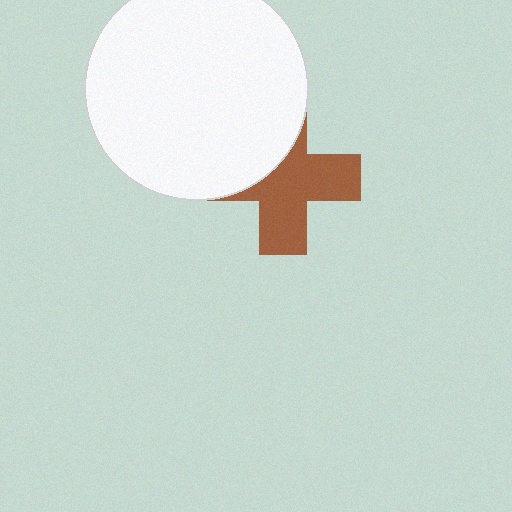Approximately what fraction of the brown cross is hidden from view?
Roughly 38% of the brown cross is hidden behind the white circle.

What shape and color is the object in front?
The object in front is a white circle.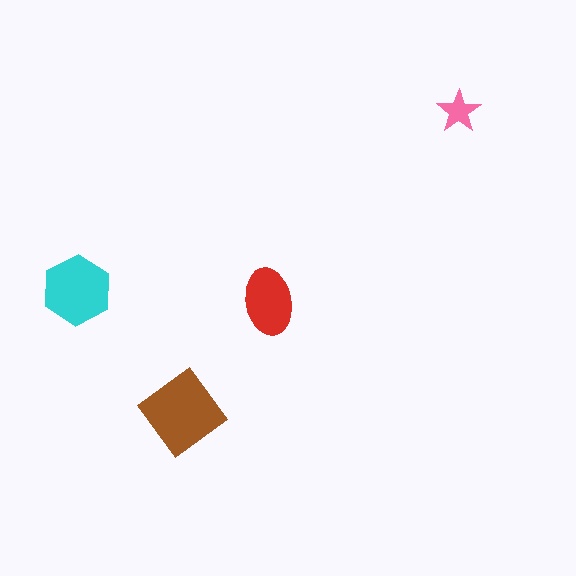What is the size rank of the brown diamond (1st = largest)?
1st.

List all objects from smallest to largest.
The pink star, the red ellipse, the cyan hexagon, the brown diamond.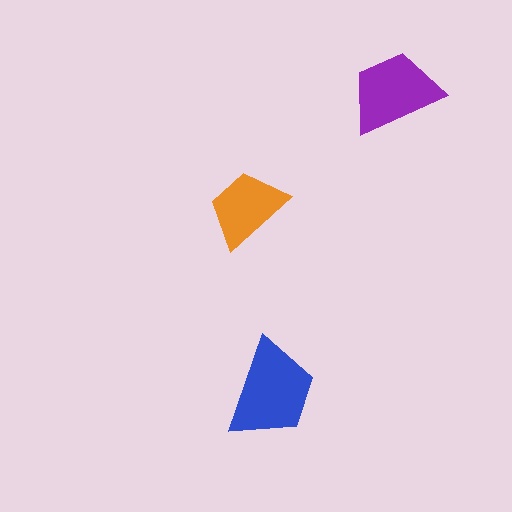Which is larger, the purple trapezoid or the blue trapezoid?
The blue one.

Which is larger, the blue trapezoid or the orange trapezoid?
The blue one.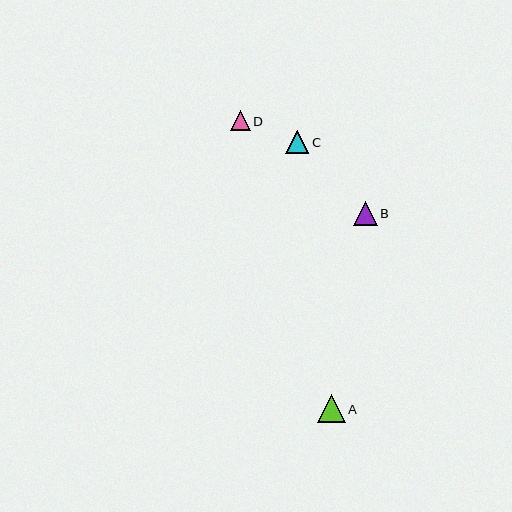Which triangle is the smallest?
Triangle D is the smallest with a size of approximately 19 pixels.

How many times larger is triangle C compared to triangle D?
Triangle C is approximately 1.2 times the size of triangle D.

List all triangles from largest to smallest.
From largest to smallest: A, B, C, D.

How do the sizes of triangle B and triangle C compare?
Triangle B and triangle C are approximately the same size.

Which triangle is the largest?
Triangle A is the largest with a size of approximately 27 pixels.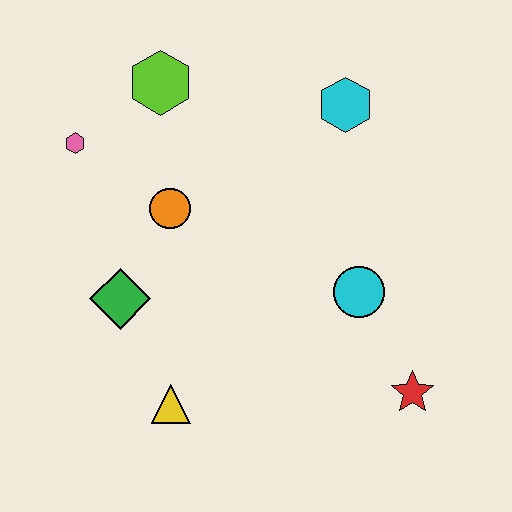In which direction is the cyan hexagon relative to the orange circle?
The cyan hexagon is to the right of the orange circle.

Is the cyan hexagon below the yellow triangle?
No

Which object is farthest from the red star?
The pink hexagon is farthest from the red star.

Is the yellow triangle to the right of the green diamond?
Yes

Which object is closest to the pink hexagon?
The lime hexagon is closest to the pink hexagon.